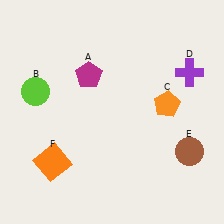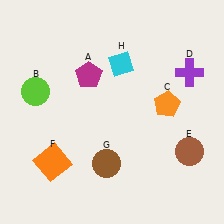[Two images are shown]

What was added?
A brown circle (G), a cyan diamond (H) were added in Image 2.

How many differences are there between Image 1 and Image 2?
There are 2 differences between the two images.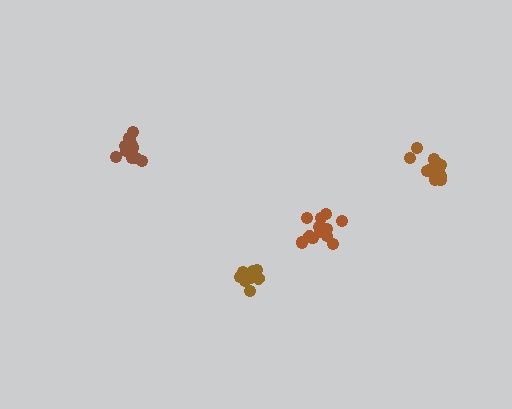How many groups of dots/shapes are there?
There are 4 groups.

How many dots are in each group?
Group 1: 13 dots, Group 2: 14 dots, Group 3: 15 dots, Group 4: 9 dots (51 total).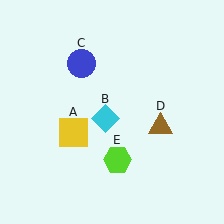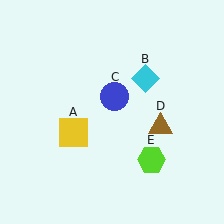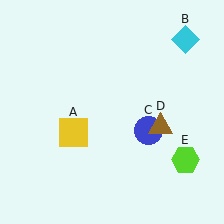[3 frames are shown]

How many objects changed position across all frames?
3 objects changed position: cyan diamond (object B), blue circle (object C), lime hexagon (object E).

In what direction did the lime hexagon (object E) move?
The lime hexagon (object E) moved right.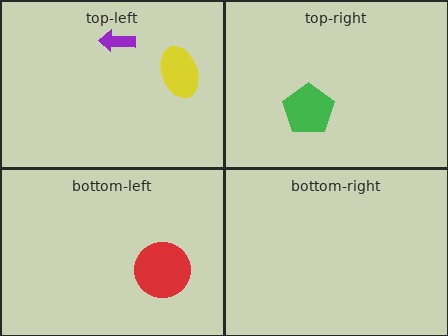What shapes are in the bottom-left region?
The red circle.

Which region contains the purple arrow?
The top-left region.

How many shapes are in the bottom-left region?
1.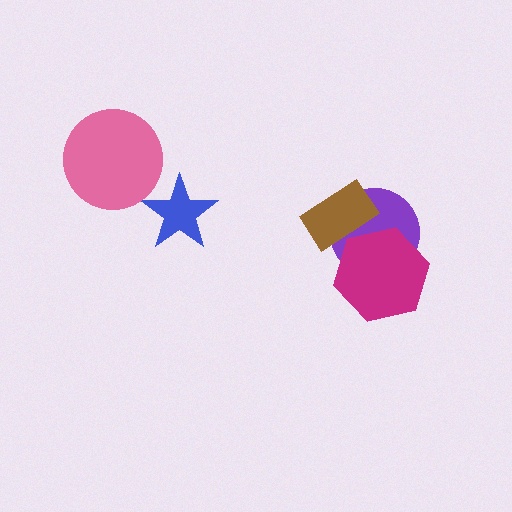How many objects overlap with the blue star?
0 objects overlap with the blue star.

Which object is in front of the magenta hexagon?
The brown rectangle is in front of the magenta hexagon.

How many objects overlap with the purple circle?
2 objects overlap with the purple circle.